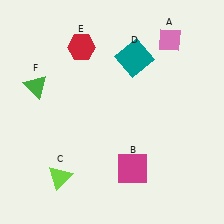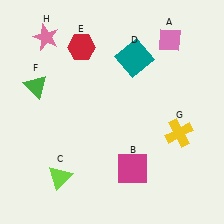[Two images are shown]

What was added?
A yellow cross (G), a pink star (H) were added in Image 2.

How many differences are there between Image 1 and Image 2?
There are 2 differences between the two images.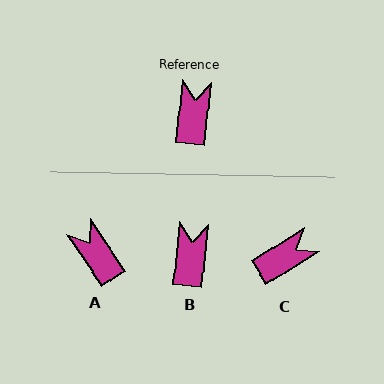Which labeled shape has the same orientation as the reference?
B.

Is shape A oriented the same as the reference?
No, it is off by about 40 degrees.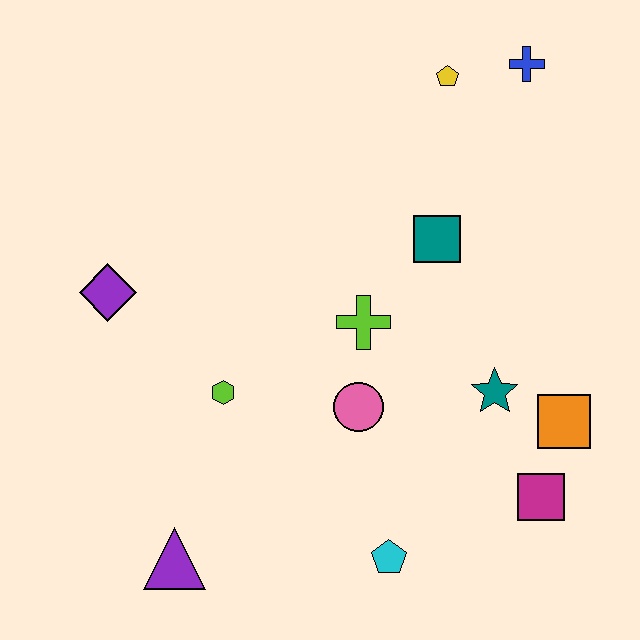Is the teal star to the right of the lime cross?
Yes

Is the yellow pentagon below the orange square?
No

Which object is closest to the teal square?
The lime cross is closest to the teal square.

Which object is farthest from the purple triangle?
The blue cross is farthest from the purple triangle.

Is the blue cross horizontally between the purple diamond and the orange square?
Yes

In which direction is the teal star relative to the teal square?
The teal star is below the teal square.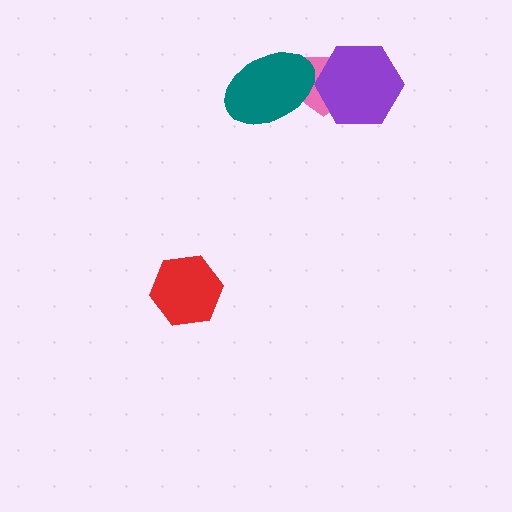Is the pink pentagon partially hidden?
Yes, it is partially covered by another shape.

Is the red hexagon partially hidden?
No, no other shape covers it.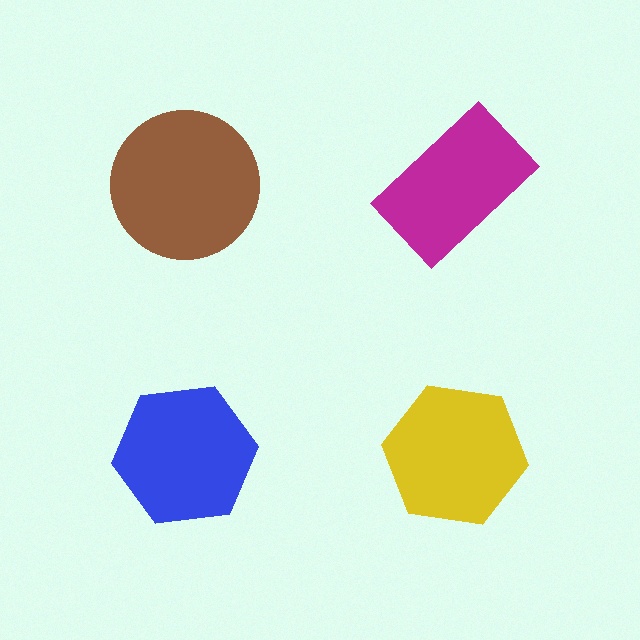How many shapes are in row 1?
2 shapes.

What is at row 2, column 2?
A yellow hexagon.